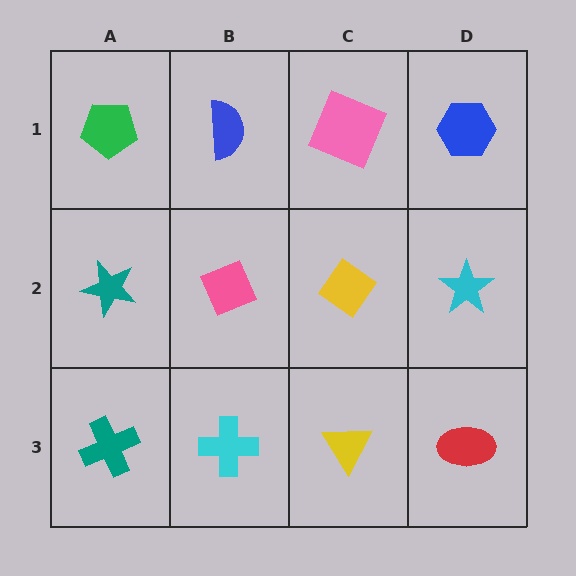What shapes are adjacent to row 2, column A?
A green pentagon (row 1, column A), a teal cross (row 3, column A), a pink diamond (row 2, column B).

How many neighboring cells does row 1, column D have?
2.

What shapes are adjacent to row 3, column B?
A pink diamond (row 2, column B), a teal cross (row 3, column A), a yellow triangle (row 3, column C).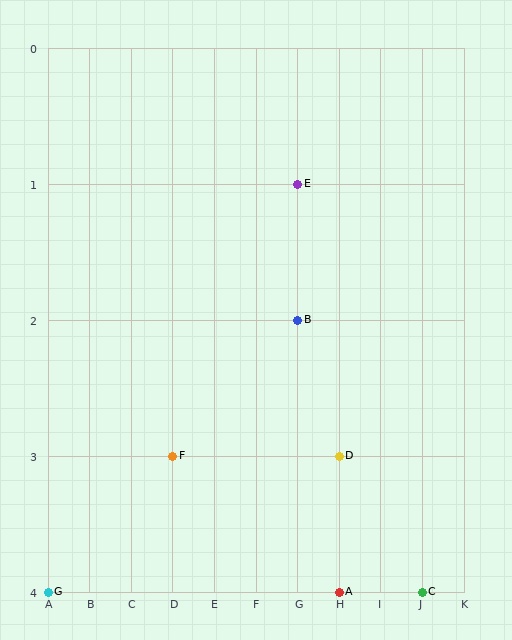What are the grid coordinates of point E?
Point E is at grid coordinates (G, 1).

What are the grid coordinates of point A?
Point A is at grid coordinates (H, 4).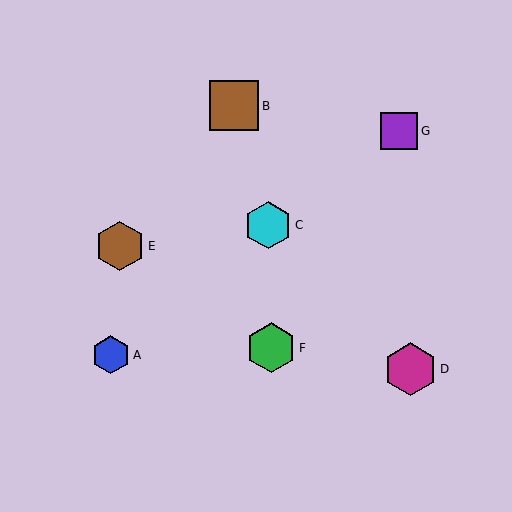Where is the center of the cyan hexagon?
The center of the cyan hexagon is at (268, 225).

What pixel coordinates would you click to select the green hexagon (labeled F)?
Click at (271, 348) to select the green hexagon F.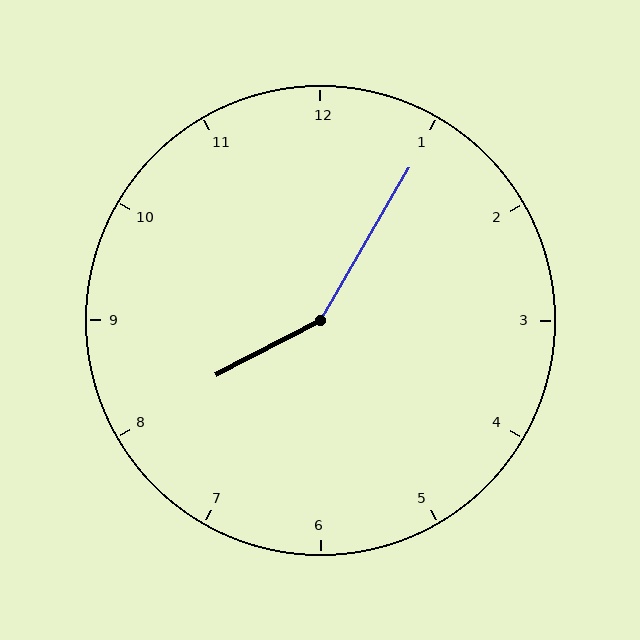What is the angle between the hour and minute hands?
Approximately 148 degrees.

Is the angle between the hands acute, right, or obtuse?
It is obtuse.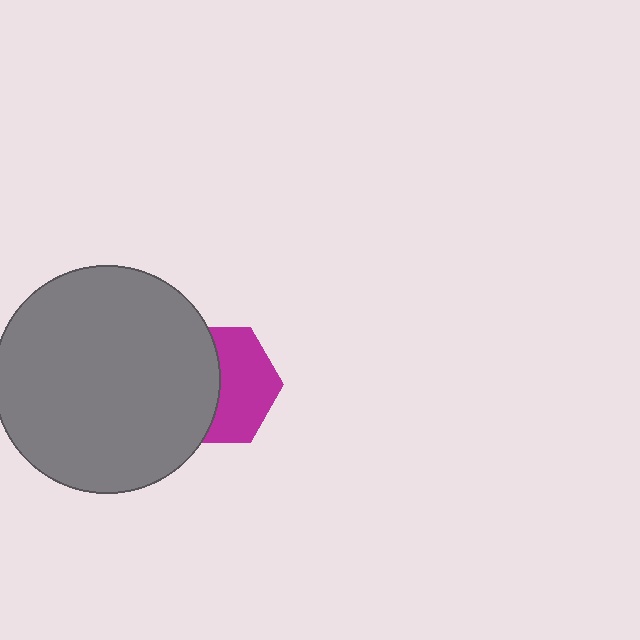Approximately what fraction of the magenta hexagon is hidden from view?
Roughly 49% of the magenta hexagon is hidden behind the gray circle.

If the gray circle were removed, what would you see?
You would see the complete magenta hexagon.